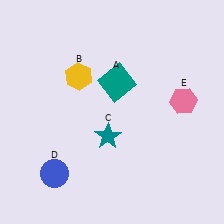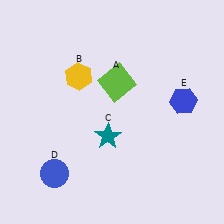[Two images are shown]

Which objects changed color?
A changed from teal to lime. E changed from pink to blue.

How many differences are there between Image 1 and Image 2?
There are 2 differences between the two images.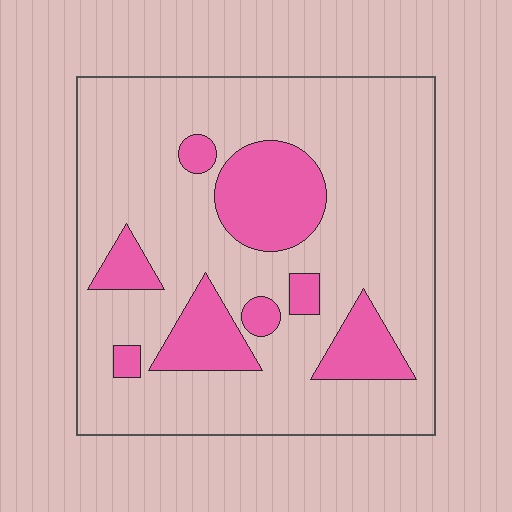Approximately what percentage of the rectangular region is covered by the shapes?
Approximately 20%.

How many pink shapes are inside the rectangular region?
8.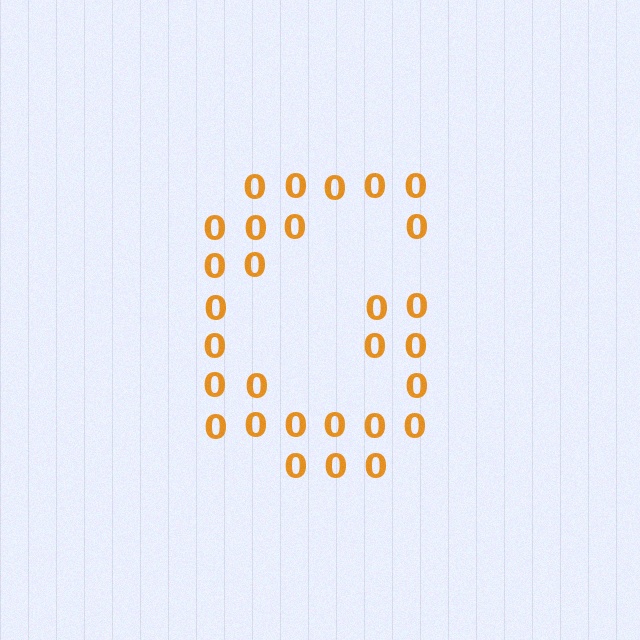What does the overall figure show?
The overall figure shows the letter G.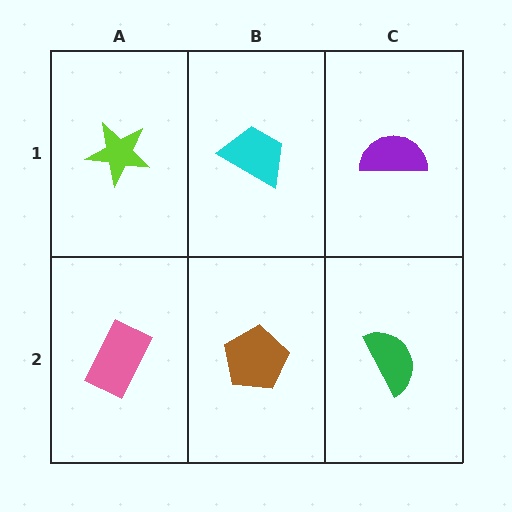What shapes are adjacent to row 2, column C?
A purple semicircle (row 1, column C), a brown pentagon (row 2, column B).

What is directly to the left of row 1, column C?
A cyan trapezoid.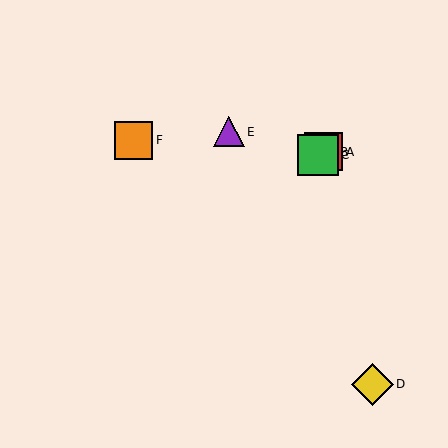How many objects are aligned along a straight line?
3 objects (A, B, C) are aligned along a straight line.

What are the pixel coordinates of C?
Object C is at (318, 155).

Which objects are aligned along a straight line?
Objects A, B, C are aligned along a straight line.